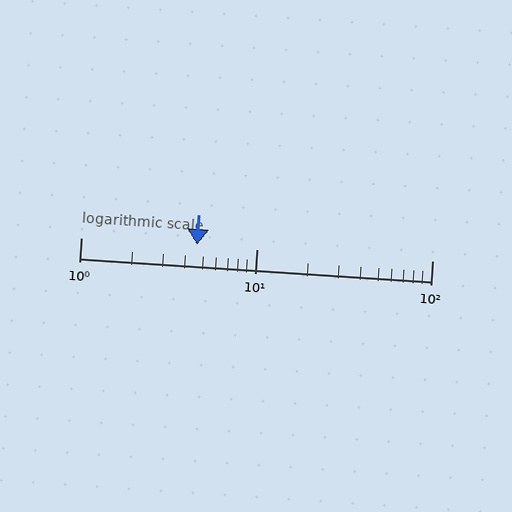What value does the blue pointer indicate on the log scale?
The pointer indicates approximately 4.6.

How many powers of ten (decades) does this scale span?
The scale spans 2 decades, from 1 to 100.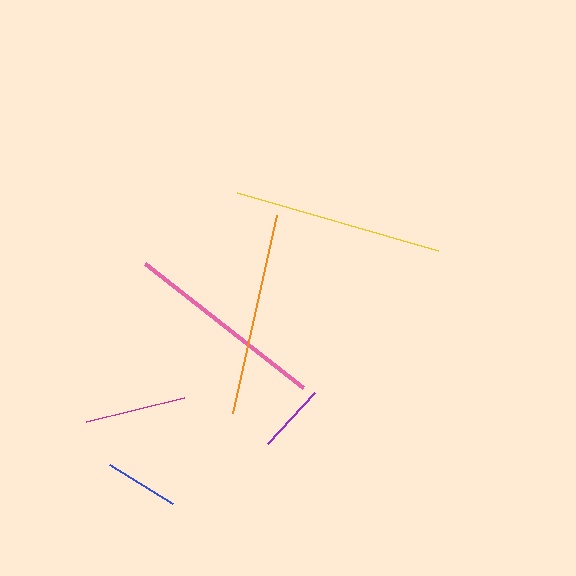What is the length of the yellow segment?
The yellow segment is approximately 209 pixels long.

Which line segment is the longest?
The yellow line is the longest at approximately 209 pixels.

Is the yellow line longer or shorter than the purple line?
The yellow line is longer than the purple line.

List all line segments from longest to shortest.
From longest to shortest: yellow, orange, pink, magenta, blue, purple.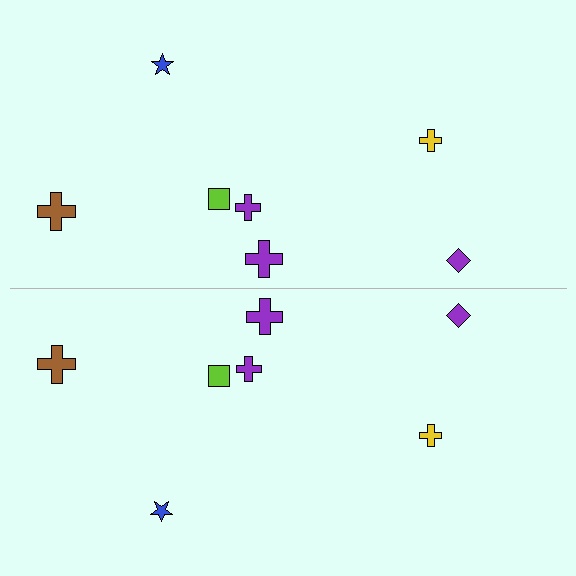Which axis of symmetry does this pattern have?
The pattern has a horizontal axis of symmetry running through the center of the image.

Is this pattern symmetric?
Yes, this pattern has bilateral (reflection) symmetry.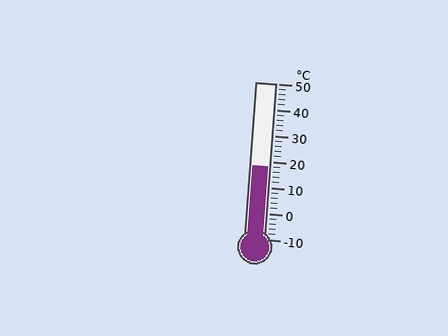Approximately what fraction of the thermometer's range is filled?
The thermometer is filled to approximately 45% of its range.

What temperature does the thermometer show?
The thermometer shows approximately 18°C.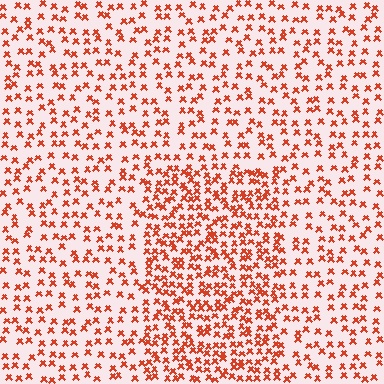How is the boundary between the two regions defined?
The boundary is defined by a change in element density (approximately 1.9x ratio). All elements are the same color, size, and shape.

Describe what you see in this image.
The image contains small red elements arranged at two different densities. A rectangle-shaped region is visible where the elements are more densely packed than the surrounding area.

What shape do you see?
I see a rectangle.